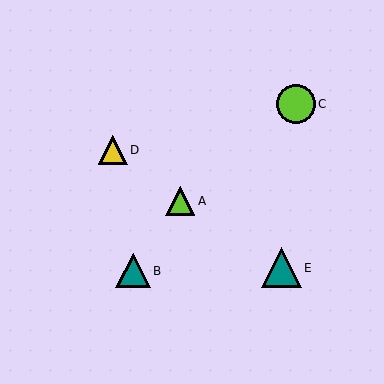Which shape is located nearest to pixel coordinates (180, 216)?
The lime triangle (labeled A) at (180, 201) is nearest to that location.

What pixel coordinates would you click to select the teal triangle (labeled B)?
Click at (133, 271) to select the teal triangle B.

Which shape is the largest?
The teal triangle (labeled E) is the largest.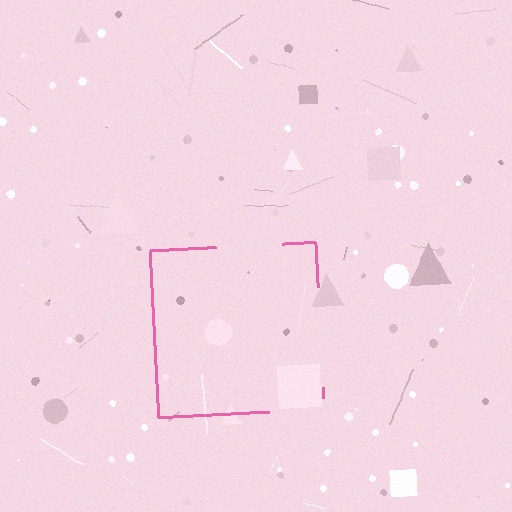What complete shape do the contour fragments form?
The contour fragments form a square.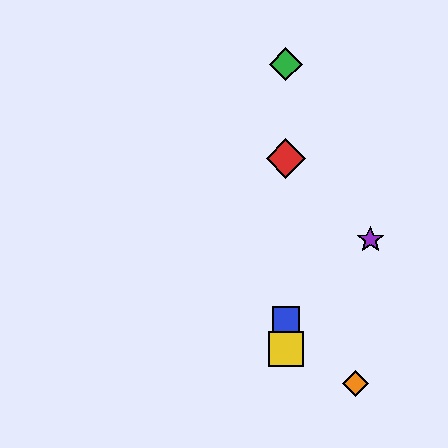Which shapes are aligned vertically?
The red diamond, the blue square, the green diamond, the yellow square are aligned vertically.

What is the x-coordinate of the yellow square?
The yellow square is at x≈286.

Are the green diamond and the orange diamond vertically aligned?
No, the green diamond is at x≈286 and the orange diamond is at x≈356.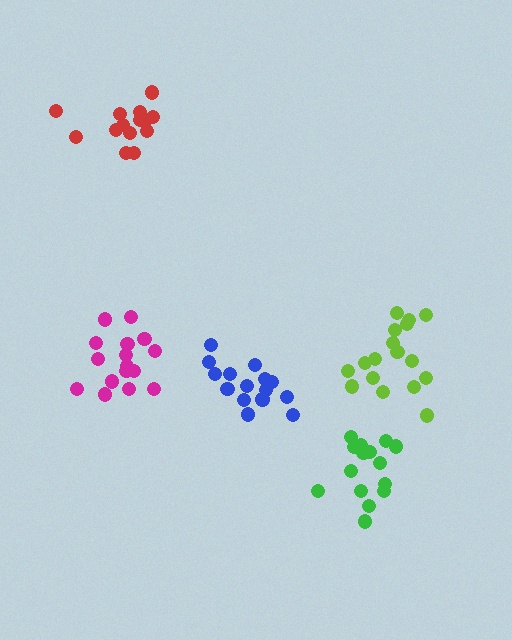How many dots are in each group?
Group 1: 17 dots, Group 2: 15 dots, Group 3: 16 dots, Group 4: 14 dots, Group 5: 16 dots (78 total).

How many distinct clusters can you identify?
There are 5 distinct clusters.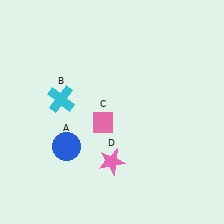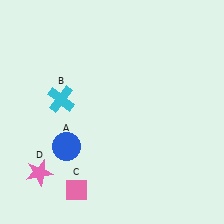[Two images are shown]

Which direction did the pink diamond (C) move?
The pink diamond (C) moved down.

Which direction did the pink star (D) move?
The pink star (D) moved left.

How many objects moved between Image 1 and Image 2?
2 objects moved between the two images.